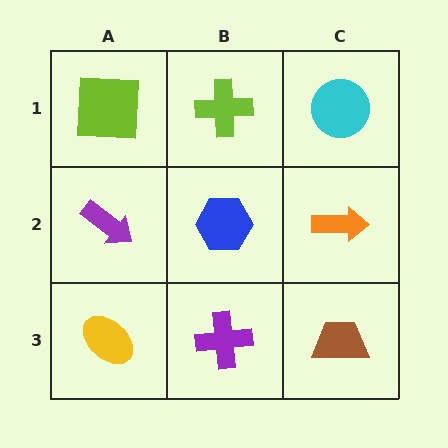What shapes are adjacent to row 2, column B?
A lime cross (row 1, column B), a purple cross (row 3, column B), a purple arrow (row 2, column A), an orange arrow (row 2, column C).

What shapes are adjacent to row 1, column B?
A blue hexagon (row 2, column B), a lime square (row 1, column A), a cyan circle (row 1, column C).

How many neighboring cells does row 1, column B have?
3.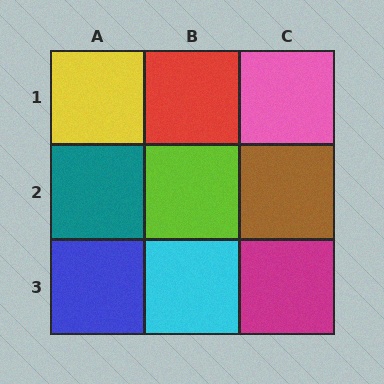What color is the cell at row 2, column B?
Lime.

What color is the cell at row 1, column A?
Yellow.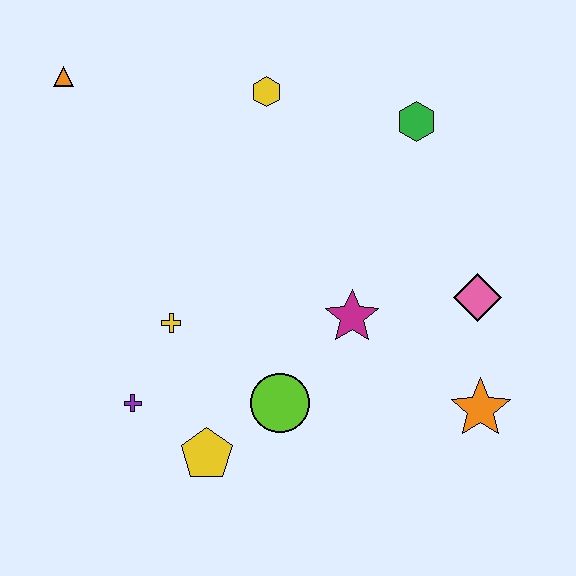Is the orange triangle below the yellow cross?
No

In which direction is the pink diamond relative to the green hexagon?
The pink diamond is below the green hexagon.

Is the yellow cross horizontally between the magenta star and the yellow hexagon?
No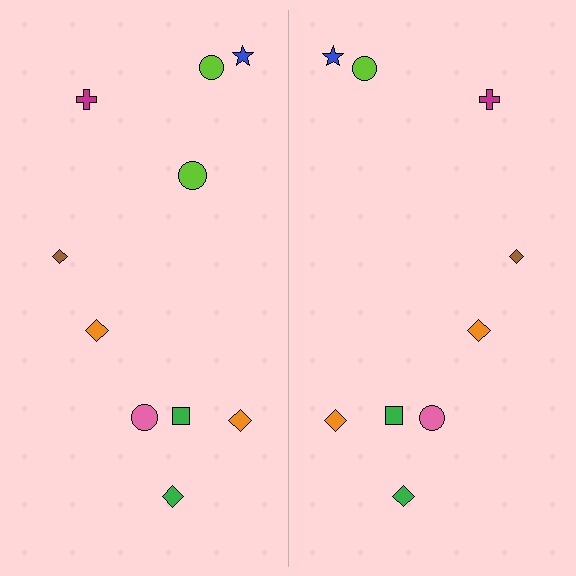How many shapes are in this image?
There are 19 shapes in this image.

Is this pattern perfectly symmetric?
No, the pattern is not perfectly symmetric. A lime circle is missing from the right side.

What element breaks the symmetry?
A lime circle is missing from the right side.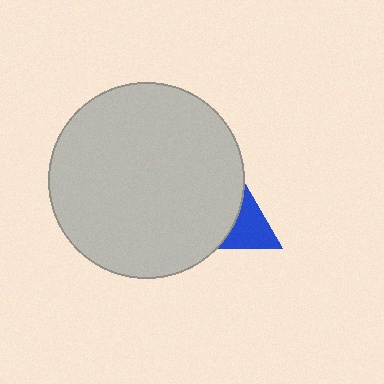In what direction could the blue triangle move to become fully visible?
The blue triangle could move right. That would shift it out from behind the light gray circle entirely.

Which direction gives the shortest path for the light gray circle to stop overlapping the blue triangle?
Moving left gives the shortest separation.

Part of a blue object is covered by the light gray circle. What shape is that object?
It is a triangle.